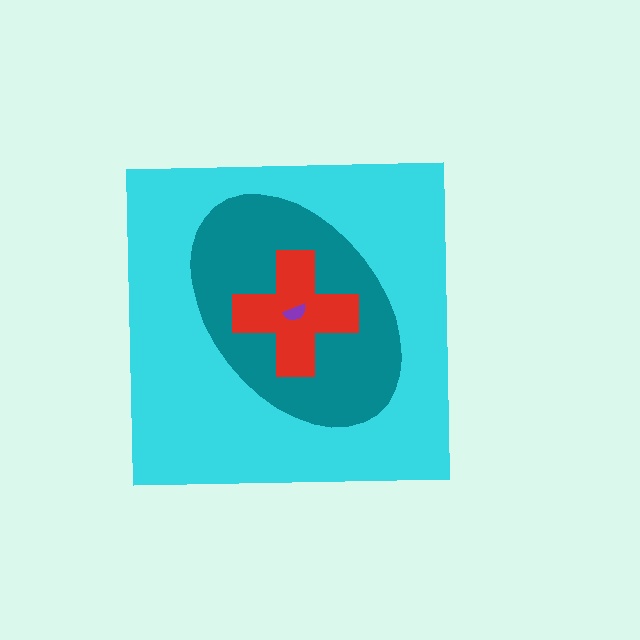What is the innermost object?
The purple semicircle.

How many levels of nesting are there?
4.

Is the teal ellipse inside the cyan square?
Yes.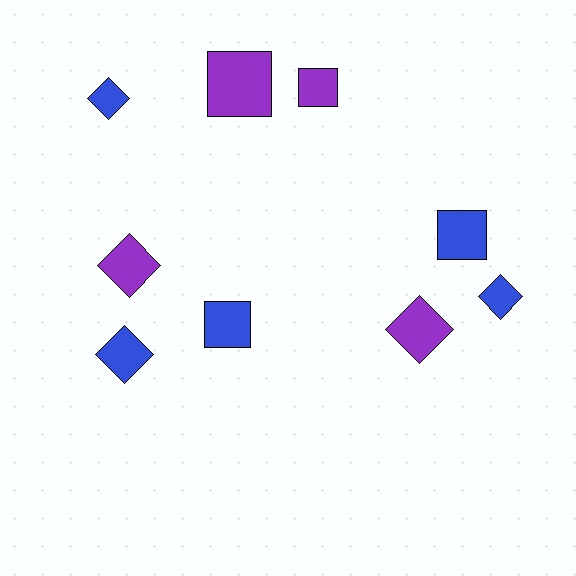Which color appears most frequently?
Blue, with 5 objects.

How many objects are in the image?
There are 9 objects.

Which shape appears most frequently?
Diamond, with 5 objects.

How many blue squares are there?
There are 2 blue squares.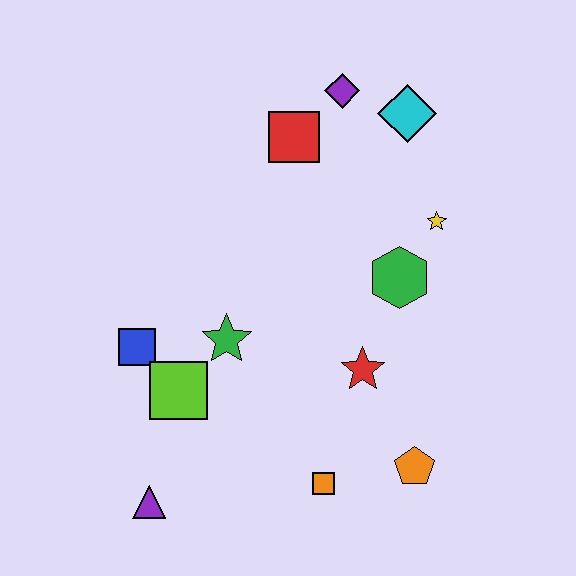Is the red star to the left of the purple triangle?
No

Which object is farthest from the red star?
The purple diamond is farthest from the red star.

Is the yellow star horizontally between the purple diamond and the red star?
No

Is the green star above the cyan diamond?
No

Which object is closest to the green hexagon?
The yellow star is closest to the green hexagon.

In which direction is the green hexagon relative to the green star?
The green hexagon is to the right of the green star.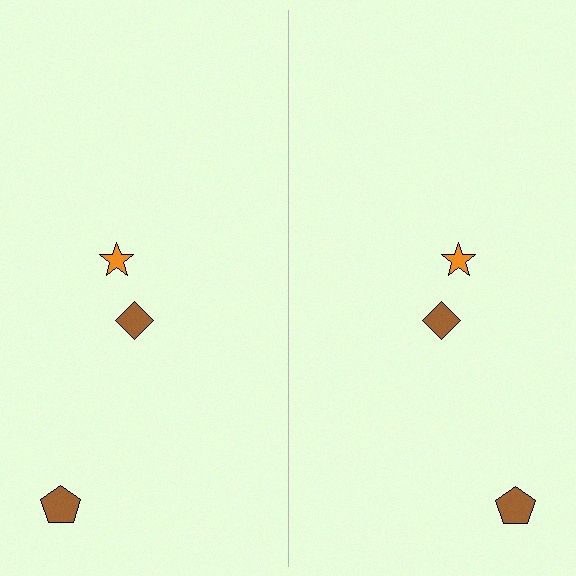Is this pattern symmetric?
Yes, this pattern has bilateral (reflection) symmetry.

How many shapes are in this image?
There are 6 shapes in this image.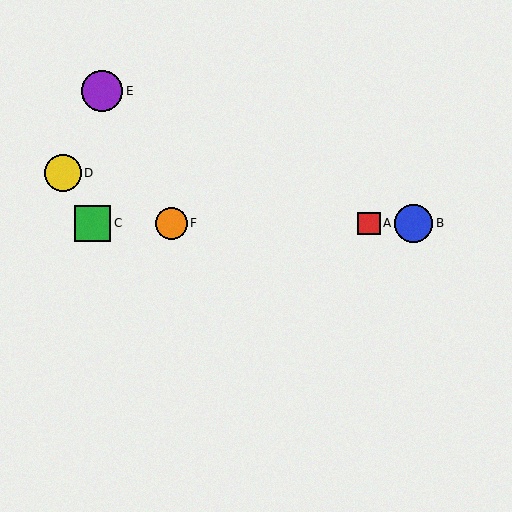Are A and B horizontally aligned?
Yes, both are at y≈223.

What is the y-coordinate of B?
Object B is at y≈223.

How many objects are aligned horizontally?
4 objects (A, B, C, F) are aligned horizontally.